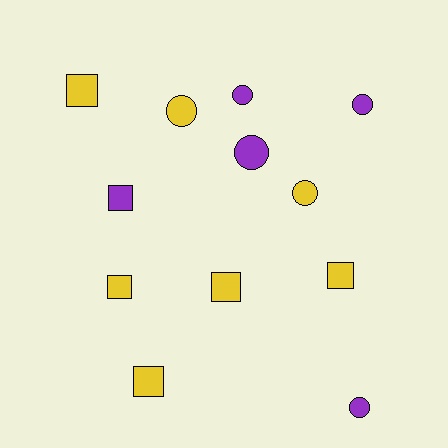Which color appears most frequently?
Yellow, with 7 objects.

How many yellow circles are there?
There are 2 yellow circles.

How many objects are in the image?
There are 12 objects.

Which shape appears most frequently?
Square, with 6 objects.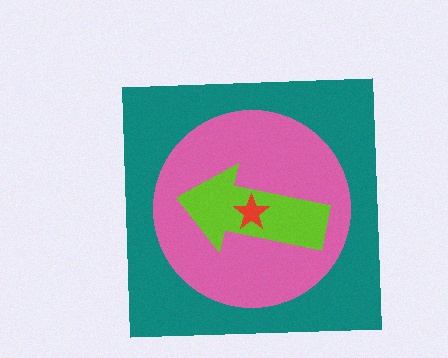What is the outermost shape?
The teal square.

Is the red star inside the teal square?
Yes.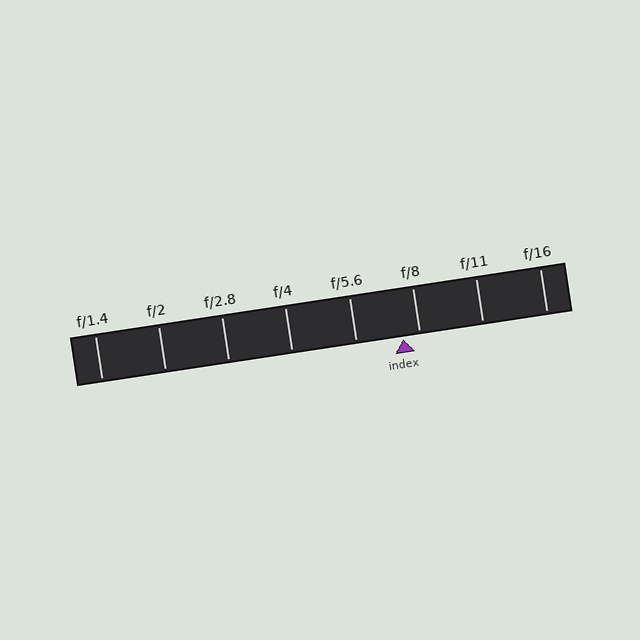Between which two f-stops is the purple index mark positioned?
The index mark is between f/5.6 and f/8.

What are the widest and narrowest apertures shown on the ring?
The widest aperture shown is f/1.4 and the narrowest is f/16.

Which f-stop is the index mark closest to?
The index mark is closest to f/8.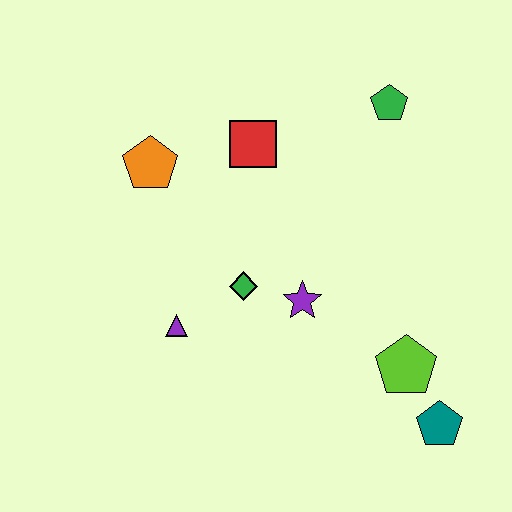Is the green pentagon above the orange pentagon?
Yes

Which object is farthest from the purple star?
The green pentagon is farthest from the purple star.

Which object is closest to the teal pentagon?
The lime pentagon is closest to the teal pentagon.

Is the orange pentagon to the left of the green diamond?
Yes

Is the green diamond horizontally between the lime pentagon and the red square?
No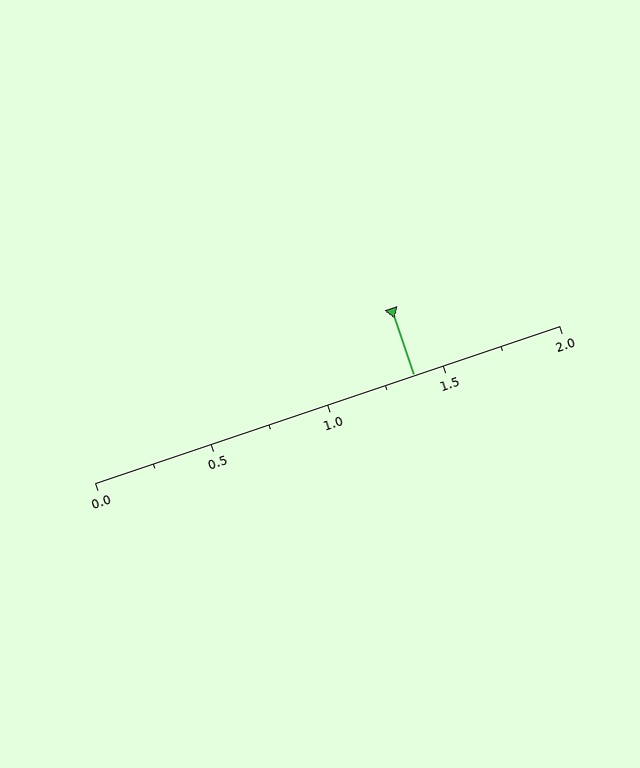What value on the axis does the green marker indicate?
The marker indicates approximately 1.38.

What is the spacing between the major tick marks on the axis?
The major ticks are spaced 0.5 apart.